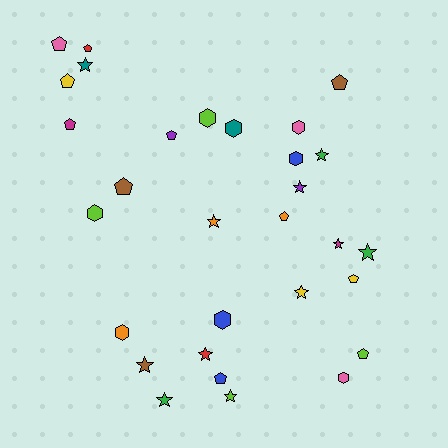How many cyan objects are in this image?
There are no cyan objects.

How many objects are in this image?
There are 30 objects.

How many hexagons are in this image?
There are 8 hexagons.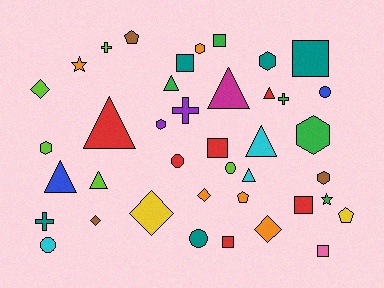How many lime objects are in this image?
There are 5 lime objects.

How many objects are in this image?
There are 40 objects.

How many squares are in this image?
There are 7 squares.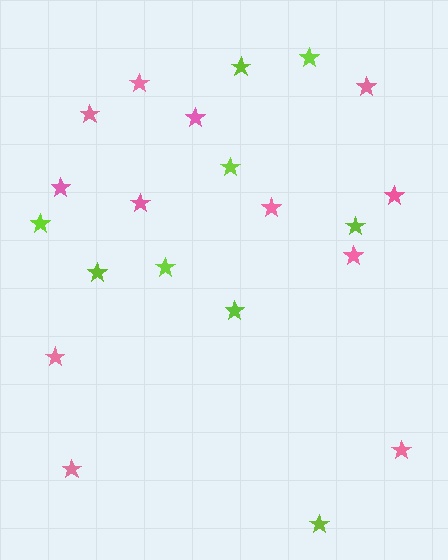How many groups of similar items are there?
There are 2 groups: one group of lime stars (9) and one group of pink stars (12).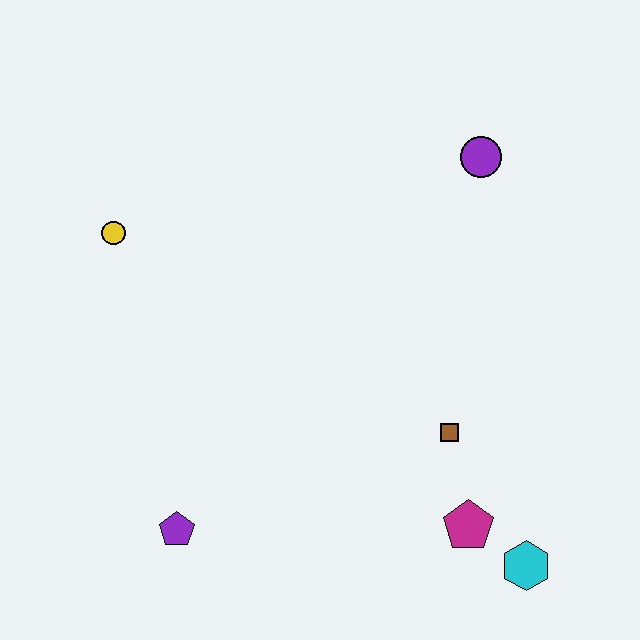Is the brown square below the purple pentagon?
No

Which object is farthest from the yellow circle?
The cyan hexagon is farthest from the yellow circle.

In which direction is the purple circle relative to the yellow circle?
The purple circle is to the right of the yellow circle.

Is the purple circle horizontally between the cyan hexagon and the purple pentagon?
Yes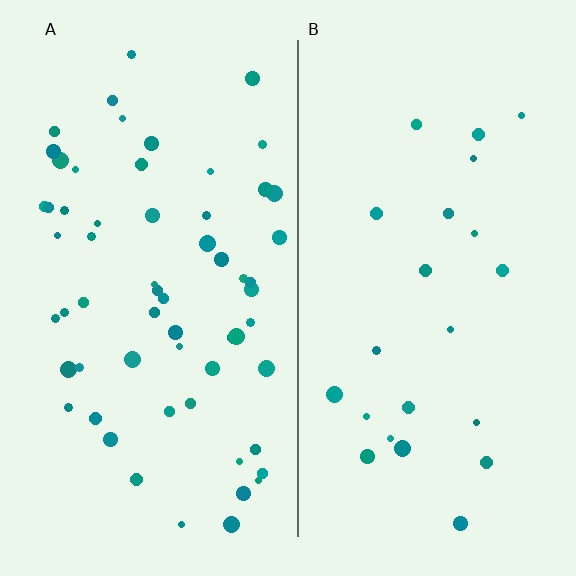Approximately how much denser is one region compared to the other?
Approximately 2.7× — region A over region B.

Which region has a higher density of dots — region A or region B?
A (the left).